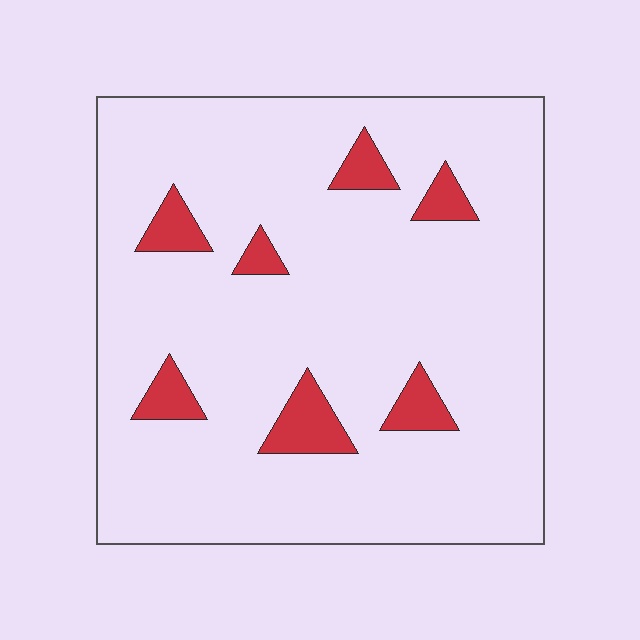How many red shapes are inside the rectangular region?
7.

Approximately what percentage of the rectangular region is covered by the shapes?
Approximately 10%.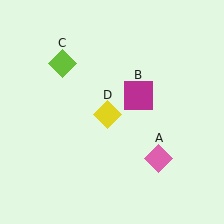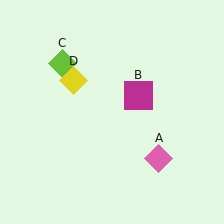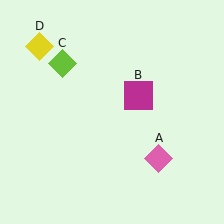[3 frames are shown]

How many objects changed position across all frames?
1 object changed position: yellow diamond (object D).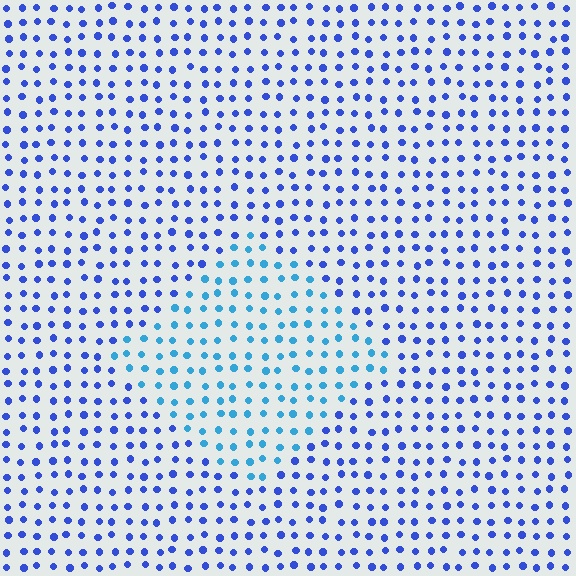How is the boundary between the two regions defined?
The boundary is defined purely by a slight shift in hue (about 32 degrees). Spacing, size, and orientation are identical on both sides.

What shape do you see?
I see a diamond.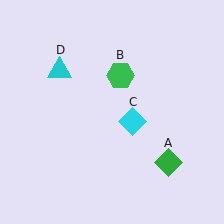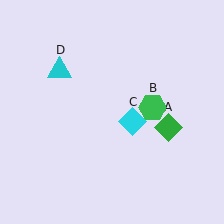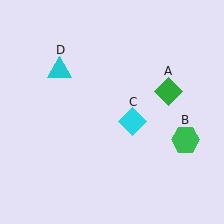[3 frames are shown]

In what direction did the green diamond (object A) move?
The green diamond (object A) moved up.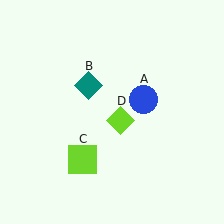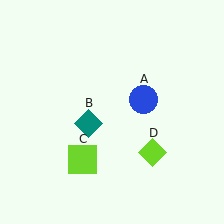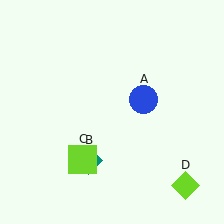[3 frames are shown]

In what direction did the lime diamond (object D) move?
The lime diamond (object D) moved down and to the right.